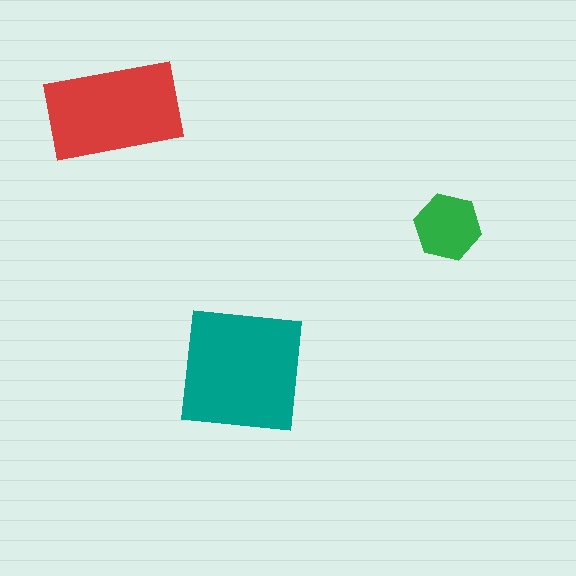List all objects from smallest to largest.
The green hexagon, the red rectangle, the teal square.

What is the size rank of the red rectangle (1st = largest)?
2nd.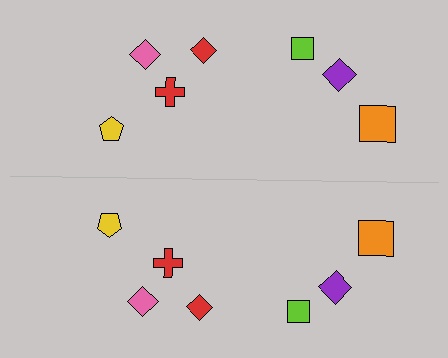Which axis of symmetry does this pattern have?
The pattern has a horizontal axis of symmetry running through the center of the image.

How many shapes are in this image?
There are 14 shapes in this image.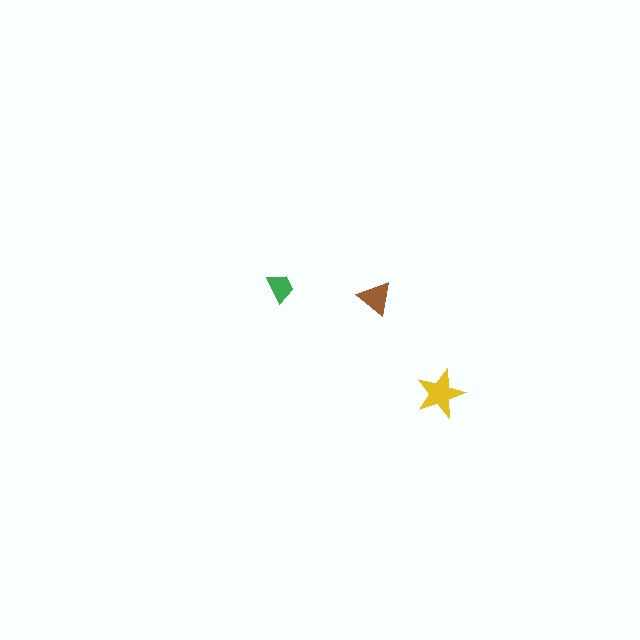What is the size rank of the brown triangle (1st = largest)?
2nd.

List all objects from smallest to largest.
The green trapezoid, the brown triangle, the yellow star.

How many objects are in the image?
There are 3 objects in the image.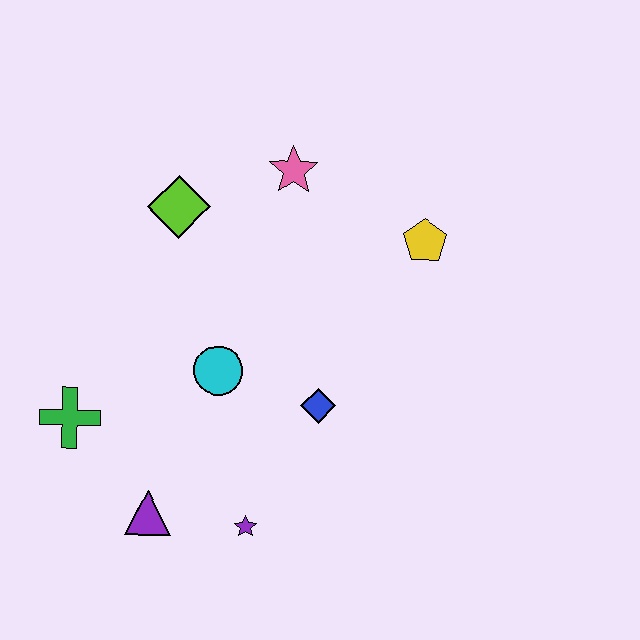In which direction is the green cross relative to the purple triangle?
The green cross is above the purple triangle.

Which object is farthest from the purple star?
The pink star is farthest from the purple star.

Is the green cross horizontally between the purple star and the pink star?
No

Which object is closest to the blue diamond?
The cyan circle is closest to the blue diamond.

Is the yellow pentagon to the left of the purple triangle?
No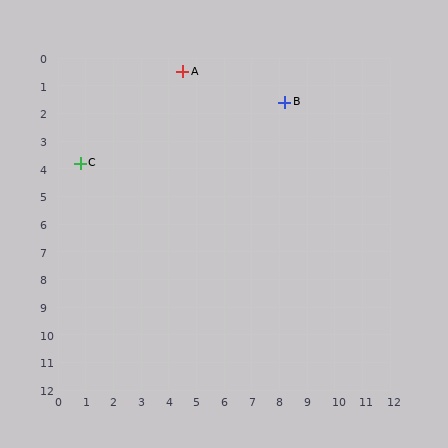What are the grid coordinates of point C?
Point C is at approximately (0.8, 3.8).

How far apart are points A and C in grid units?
Points A and C are about 5.0 grid units apart.